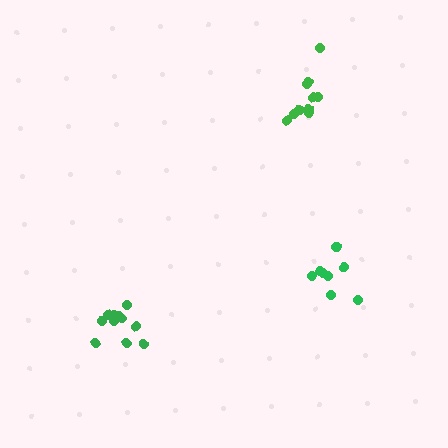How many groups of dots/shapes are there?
There are 3 groups.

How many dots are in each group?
Group 1: 11 dots, Group 2: 8 dots, Group 3: 10 dots (29 total).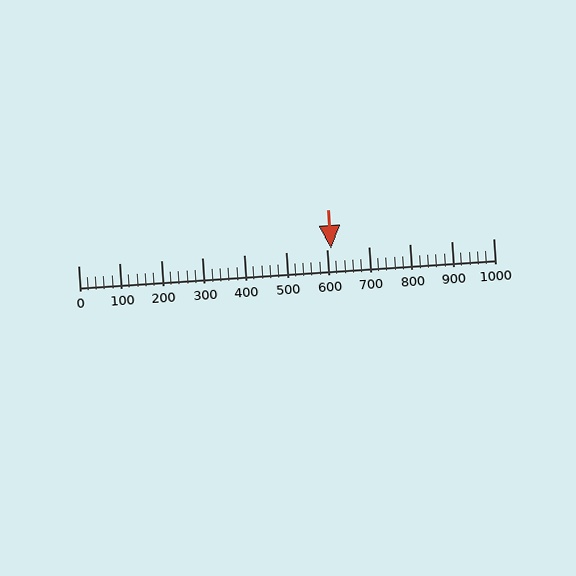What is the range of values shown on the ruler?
The ruler shows values from 0 to 1000.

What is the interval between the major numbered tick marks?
The major tick marks are spaced 100 units apart.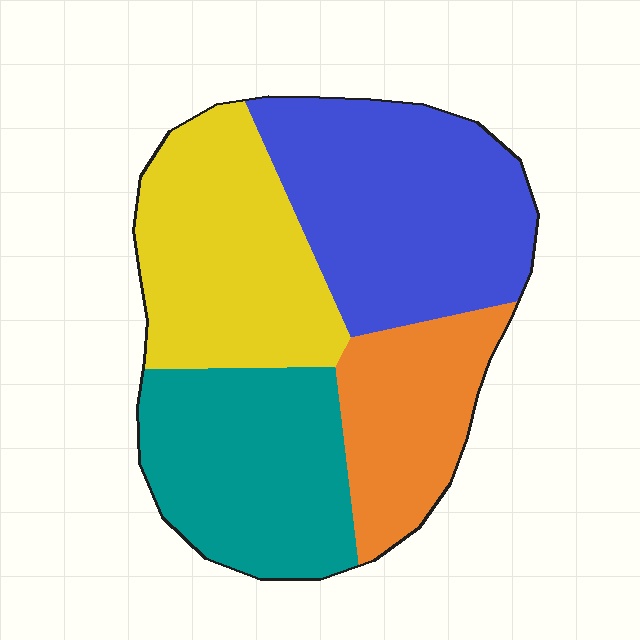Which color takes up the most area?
Blue, at roughly 30%.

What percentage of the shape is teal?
Teal covers around 25% of the shape.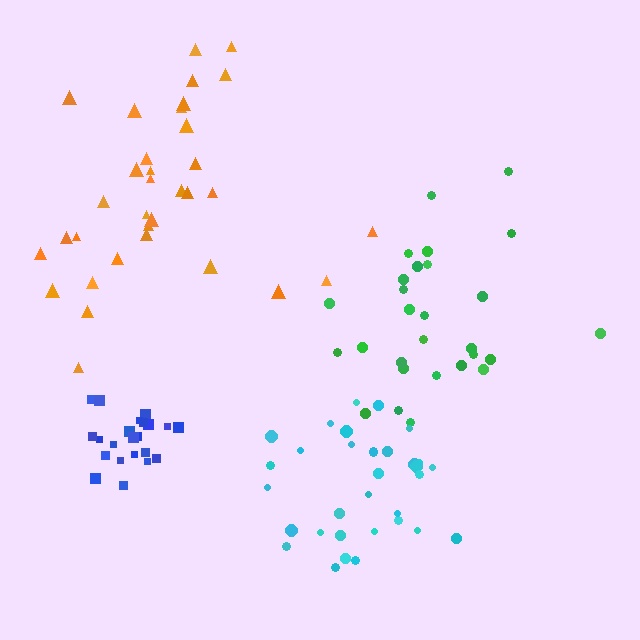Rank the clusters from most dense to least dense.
blue, cyan, green, orange.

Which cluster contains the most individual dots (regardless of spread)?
Orange (34).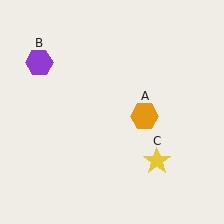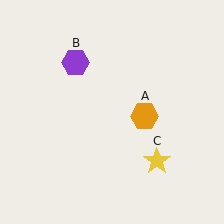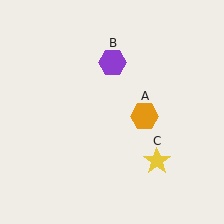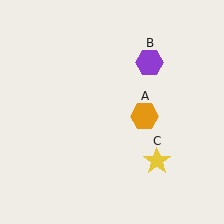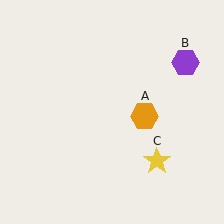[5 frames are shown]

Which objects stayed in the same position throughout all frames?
Orange hexagon (object A) and yellow star (object C) remained stationary.